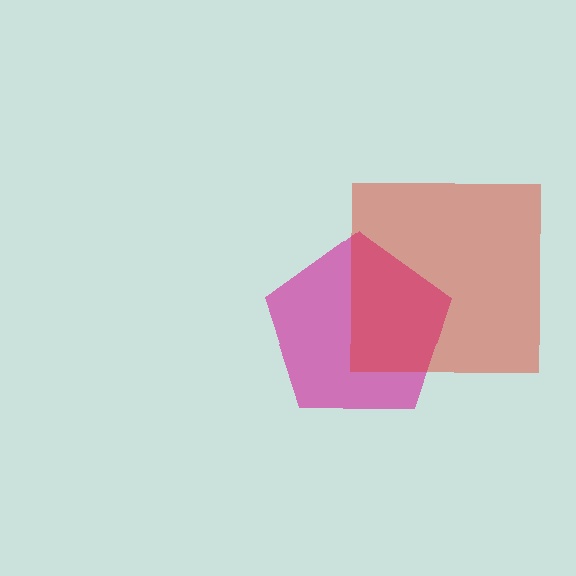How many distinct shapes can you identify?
There are 2 distinct shapes: a magenta pentagon, a red square.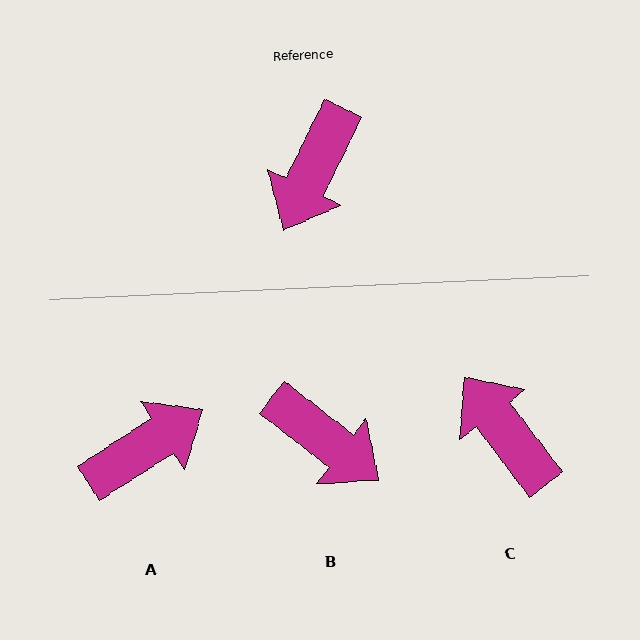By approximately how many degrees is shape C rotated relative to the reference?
Approximately 116 degrees clockwise.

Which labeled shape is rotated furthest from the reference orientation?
A, about 149 degrees away.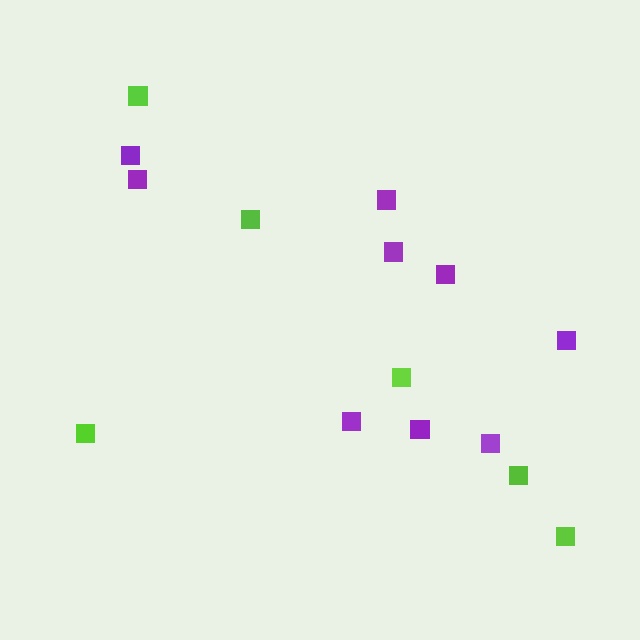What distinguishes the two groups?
There are 2 groups: one group of lime squares (6) and one group of purple squares (9).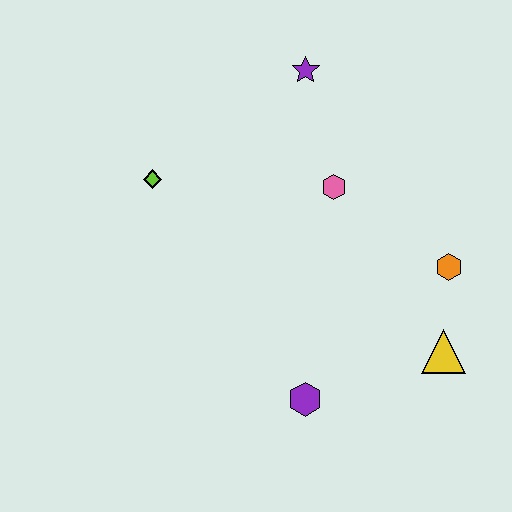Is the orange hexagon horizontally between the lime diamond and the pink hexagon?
No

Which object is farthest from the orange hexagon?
The lime diamond is farthest from the orange hexagon.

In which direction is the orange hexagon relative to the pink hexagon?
The orange hexagon is to the right of the pink hexagon.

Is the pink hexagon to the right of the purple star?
Yes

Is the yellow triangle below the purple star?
Yes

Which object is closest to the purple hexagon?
The yellow triangle is closest to the purple hexagon.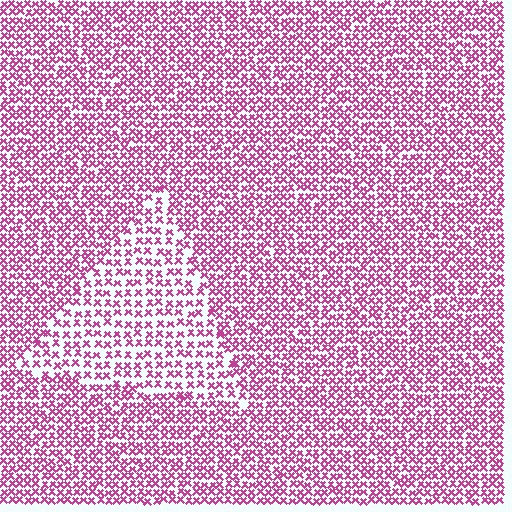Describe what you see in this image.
The image contains small magenta elements arranged at two different densities. A triangle-shaped region is visible where the elements are less densely packed than the surrounding area.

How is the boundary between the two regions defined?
The boundary is defined by a change in element density (approximately 1.6x ratio). All elements are the same color, size, and shape.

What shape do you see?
I see a triangle.